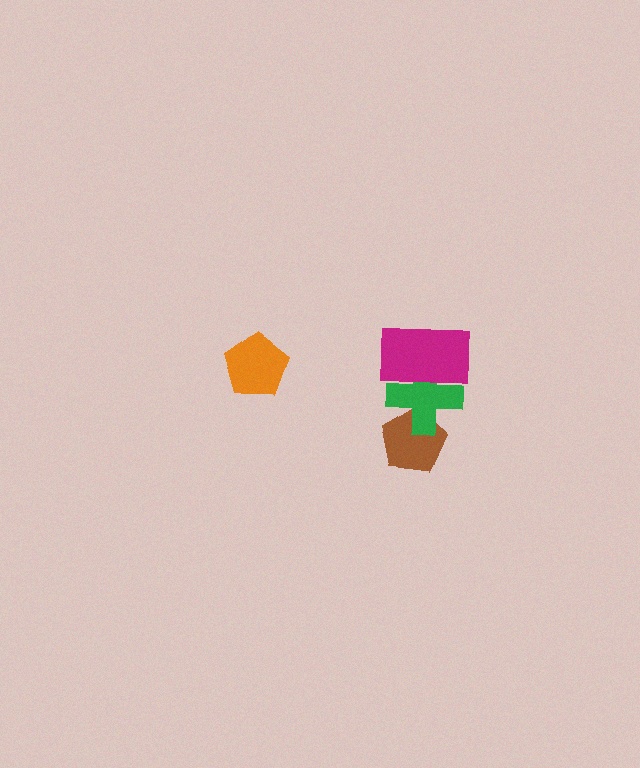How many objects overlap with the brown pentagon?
1 object overlaps with the brown pentagon.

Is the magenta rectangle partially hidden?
No, no other shape covers it.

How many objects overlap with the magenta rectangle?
1 object overlaps with the magenta rectangle.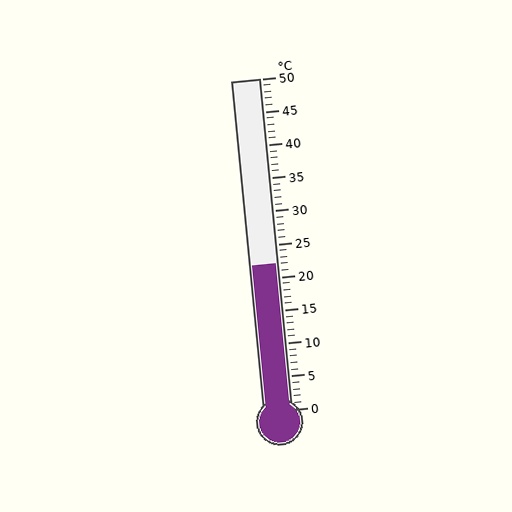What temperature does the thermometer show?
The thermometer shows approximately 22°C.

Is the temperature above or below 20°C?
The temperature is above 20°C.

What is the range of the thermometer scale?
The thermometer scale ranges from 0°C to 50°C.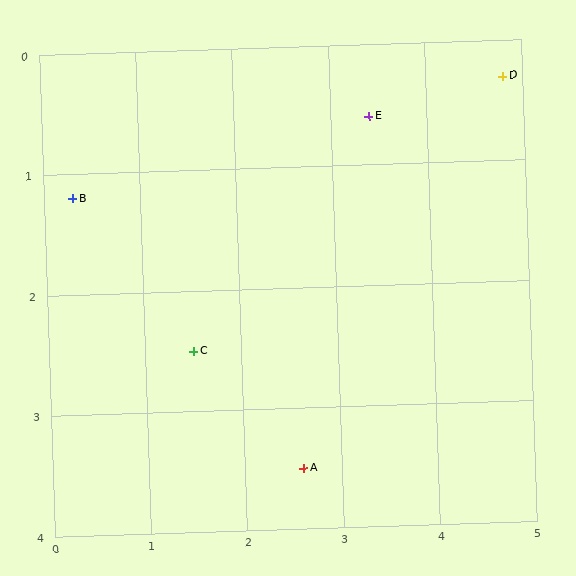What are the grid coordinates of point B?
Point B is at approximately (0.3, 1.2).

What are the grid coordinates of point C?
Point C is at approximately (1.5, 2.5).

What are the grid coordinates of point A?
Point A is at approximately (2.6, 3.5).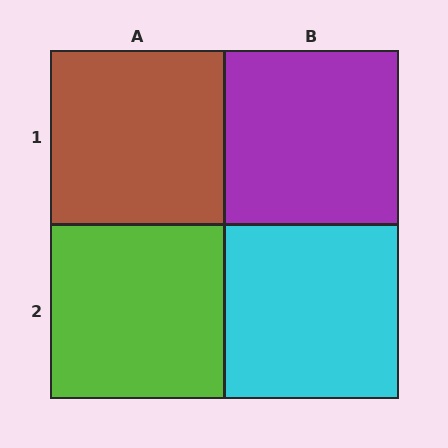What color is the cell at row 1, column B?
Purple.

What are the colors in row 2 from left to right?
Lime, cyan.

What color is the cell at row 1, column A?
Brown.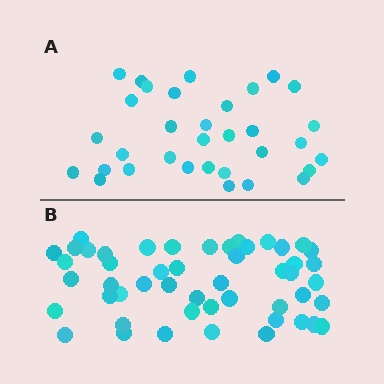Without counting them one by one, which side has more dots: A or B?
Region B (the bottom region) has more dots.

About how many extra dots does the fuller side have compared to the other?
Region B has approximately 15 more dots than region A.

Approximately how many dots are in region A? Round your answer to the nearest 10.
About 30 dots. (The exact count is 33, which rounds to 30.)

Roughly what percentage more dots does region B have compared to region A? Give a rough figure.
About 50% more.